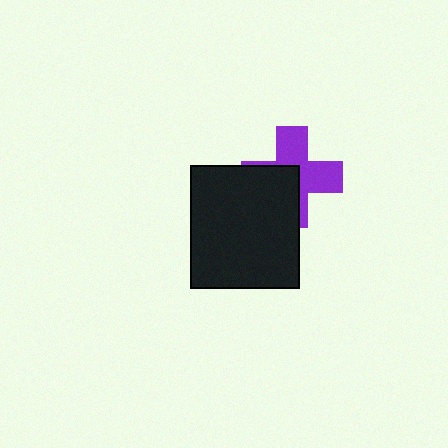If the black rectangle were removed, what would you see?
You would see the complete purple cross.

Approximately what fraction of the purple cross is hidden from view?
Roughly 44% of the purple cross is hidden behind the black rectangle.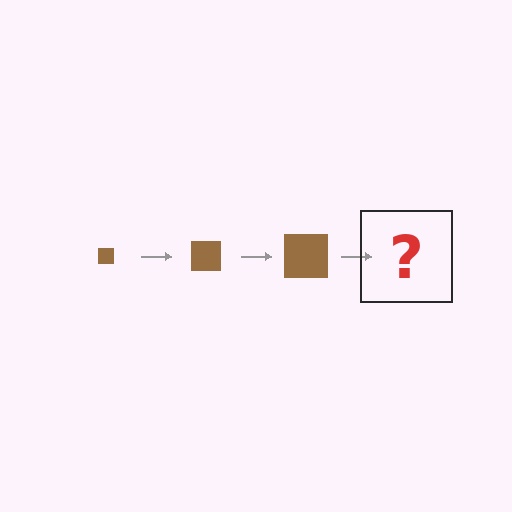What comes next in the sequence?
The next element should be a brown square, larger than the previous one.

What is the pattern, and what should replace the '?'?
The pattern is that the square gets progressively larger each step. The '?' should be a brown square, larger than the previous one.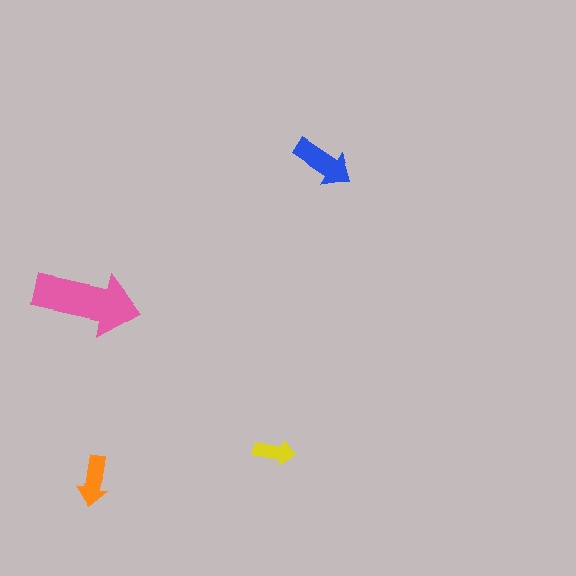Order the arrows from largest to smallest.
the pink one, the blue one, the orange one, the yellow one.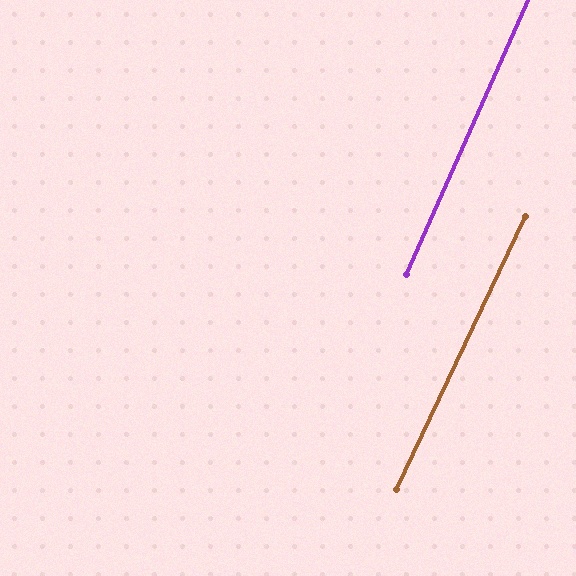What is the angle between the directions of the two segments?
Approximately 1 degree.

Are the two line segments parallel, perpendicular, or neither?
Parallel — their directions differ by only 1.3°.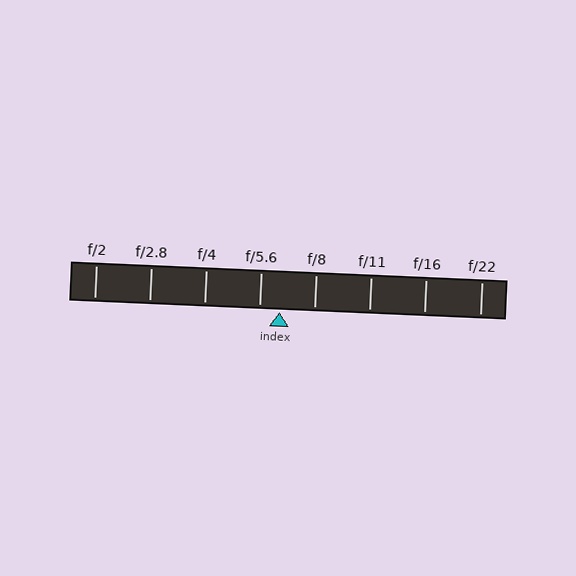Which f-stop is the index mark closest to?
The index mark is closest to f/5.6.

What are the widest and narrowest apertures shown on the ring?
The widest aperture shown is f/2 and the narrowest is f/22.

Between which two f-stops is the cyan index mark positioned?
The index mark is between f/5.6 and f/8.